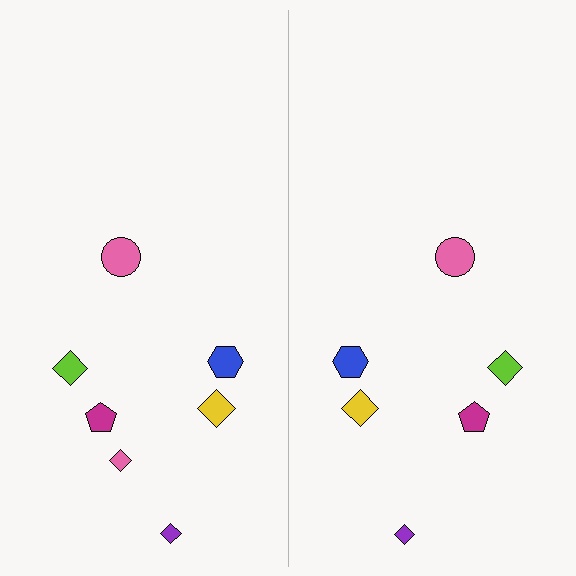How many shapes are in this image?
There are 13 shapes in this image.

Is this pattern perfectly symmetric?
No, the pattern is not perfectly symmetric. A pink diamond is missing from the right side.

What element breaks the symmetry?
A pink diamond is missing from the right side.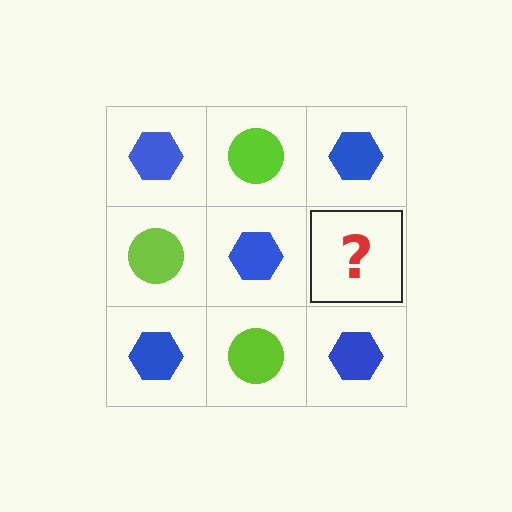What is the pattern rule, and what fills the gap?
The rule is that it alternates blue hexagon and lime circle in a checkerboard pattern. The gap should be filled with a lime circle.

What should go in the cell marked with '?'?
The missing cell should contain a lime circle.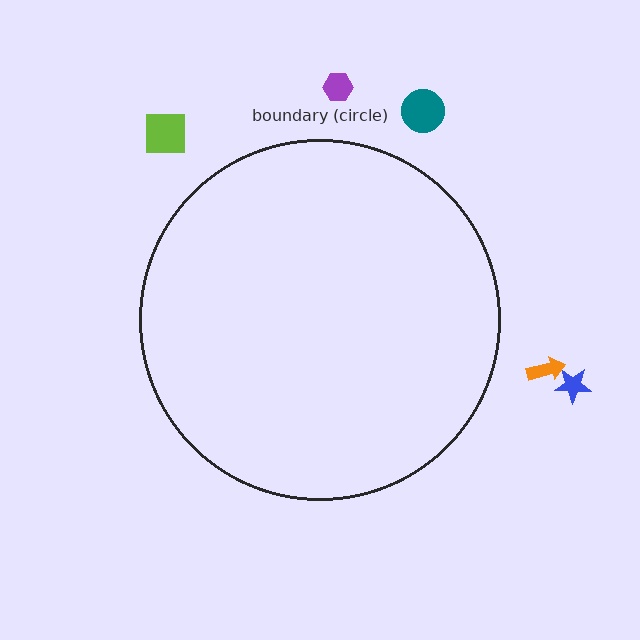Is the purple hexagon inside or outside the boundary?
Outside.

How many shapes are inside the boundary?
0 inside, 5 outside.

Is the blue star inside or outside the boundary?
Outside.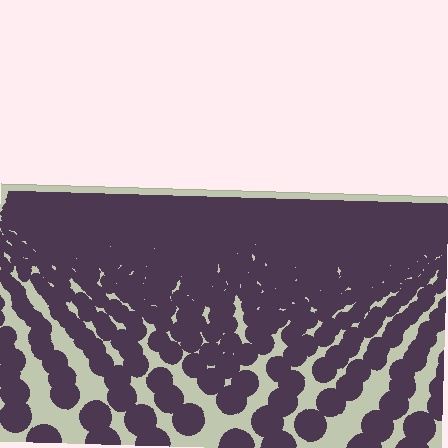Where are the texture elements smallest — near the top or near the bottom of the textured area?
Near the top.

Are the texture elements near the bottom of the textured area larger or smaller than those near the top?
Larger. Near the bottom, elements are closer to the viewer and appear at a bigger on-screen size.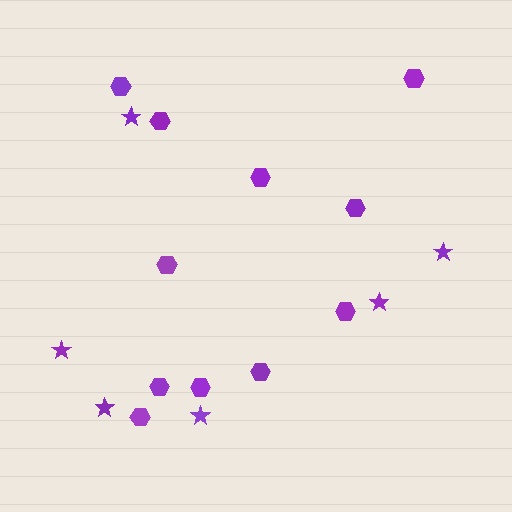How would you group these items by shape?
There are 2 groups: one group of stars (6) and one group of hexagons (11).